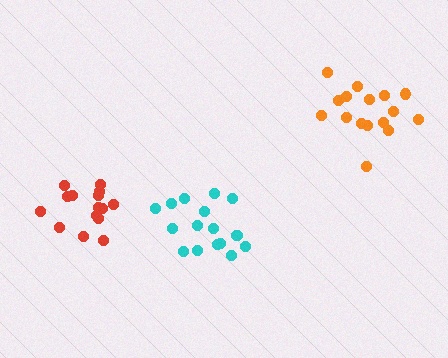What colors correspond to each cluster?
The clusters are colored: cyan, orange, red.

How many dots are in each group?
Group 1: 17 dots, Group 2: 16 dots, Group 3: 15 dots (48 total).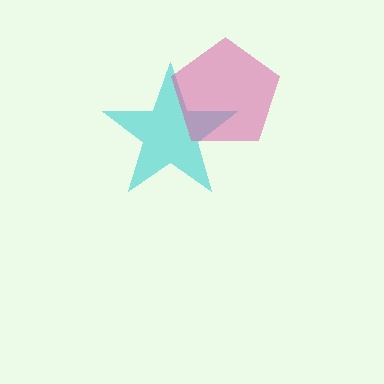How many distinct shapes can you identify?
There are 2 distinct shapes: a cyan star, a pink pentagon.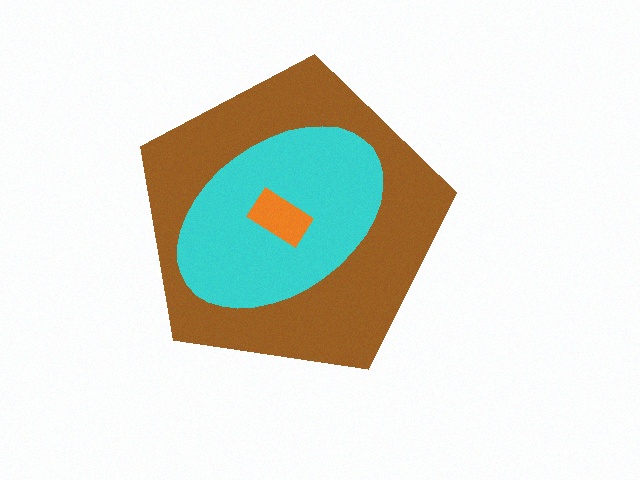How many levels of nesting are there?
3.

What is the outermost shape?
The brown pentagon.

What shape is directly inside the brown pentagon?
The cyan ellipse.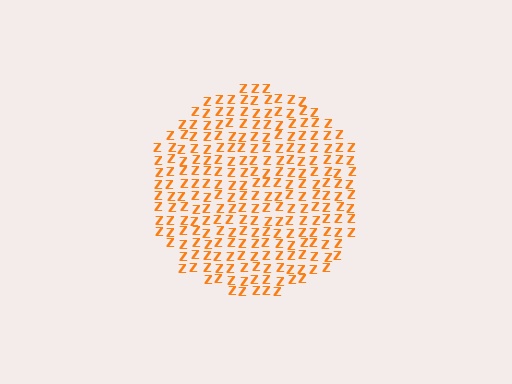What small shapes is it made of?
It is made of small letter Z's.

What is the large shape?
The large shape is a circle.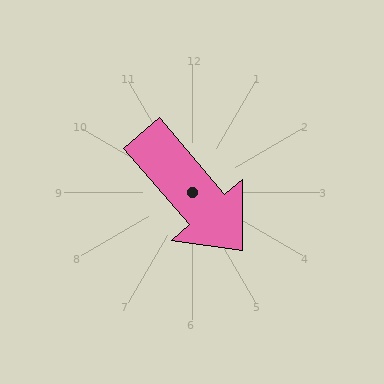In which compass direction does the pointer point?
Southeast.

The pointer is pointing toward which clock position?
Roughly 5 o'clock.